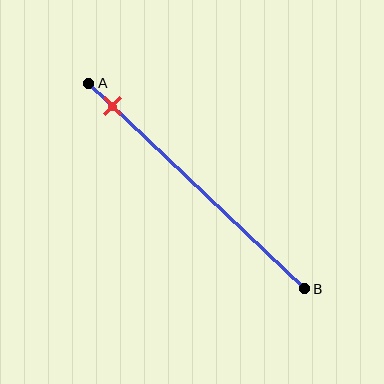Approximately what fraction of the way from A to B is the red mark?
The red mark is approximately 10% of the way from A to B.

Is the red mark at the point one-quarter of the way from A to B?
No, the mark is at about 10% from A, not at the 25% one-quarter point.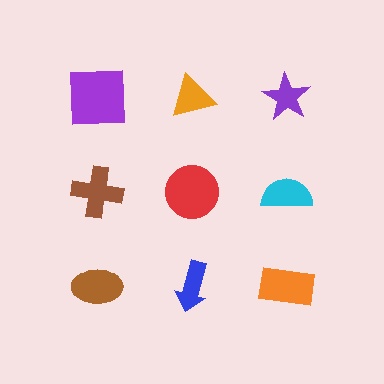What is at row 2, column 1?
A brown cross.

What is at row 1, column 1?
A purple square.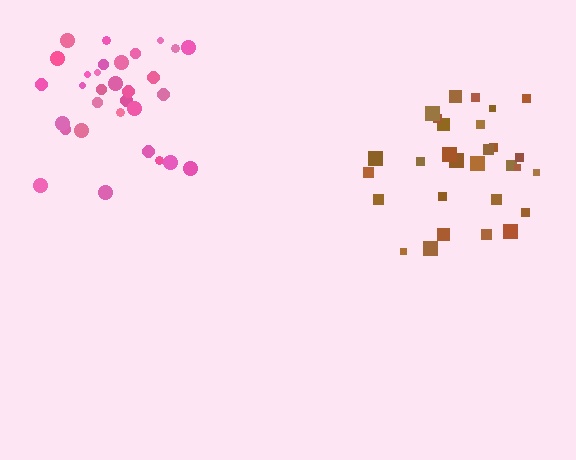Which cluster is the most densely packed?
Pink.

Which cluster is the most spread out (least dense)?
Brown.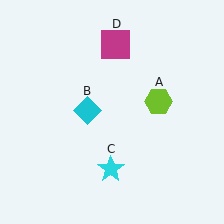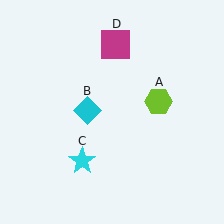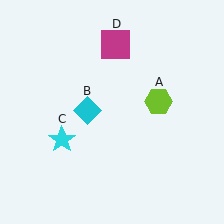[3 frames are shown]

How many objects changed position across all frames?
1 object changed position: cyan star (object C).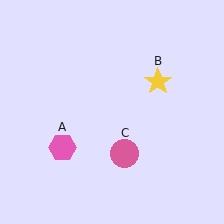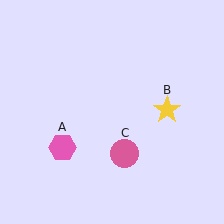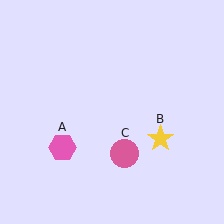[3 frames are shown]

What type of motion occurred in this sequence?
The yellow star (object B) rotated clockwise around the center of the scene.